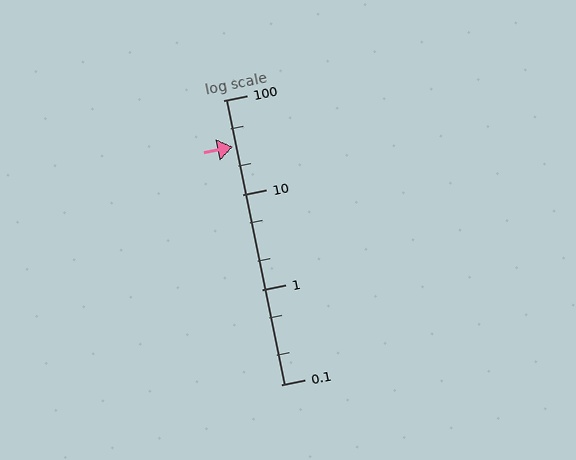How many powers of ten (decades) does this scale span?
The scale spans 3 decades, from 0.1 to 100.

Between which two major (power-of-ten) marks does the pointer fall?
The pointer is between 10 and 100.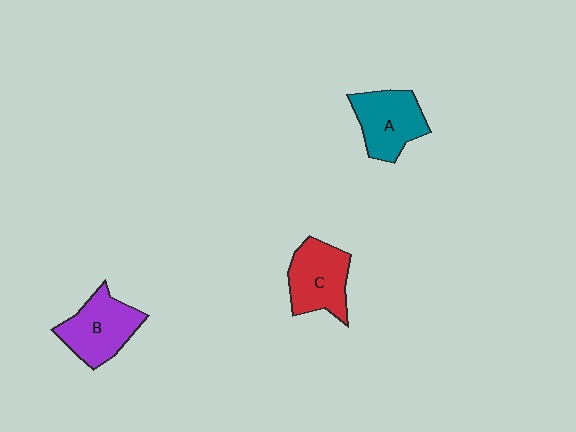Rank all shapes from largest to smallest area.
From largest to smallest: B (purple), C (red), A (teal).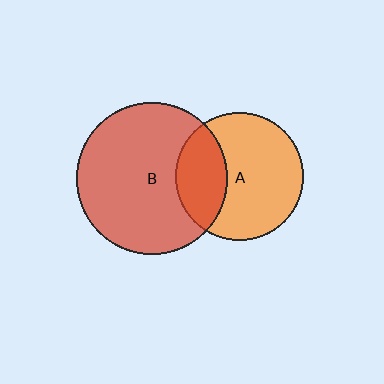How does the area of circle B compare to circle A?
Approximately 1.4 times.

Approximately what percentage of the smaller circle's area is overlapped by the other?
Approximately 30%.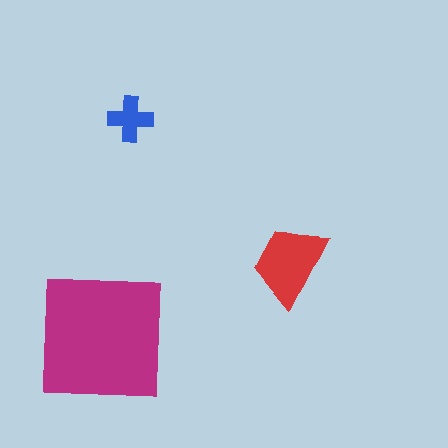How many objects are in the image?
There are 3 objects in the image.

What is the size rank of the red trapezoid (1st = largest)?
2nd.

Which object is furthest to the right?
The red trapezoid is rightmost.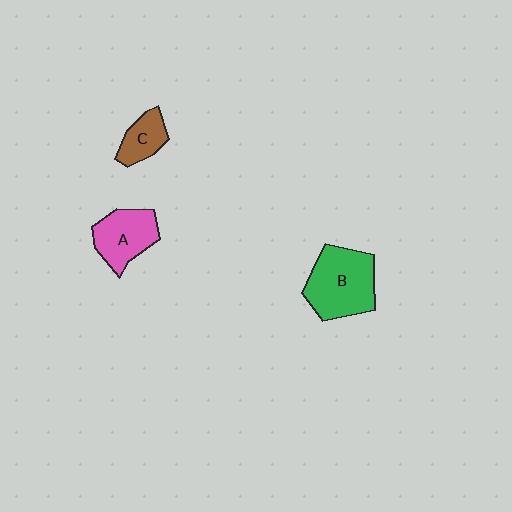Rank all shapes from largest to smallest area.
From largest to smallest: B (green), A (pink), C (brown).